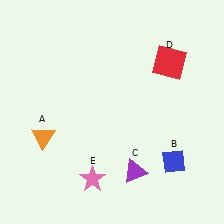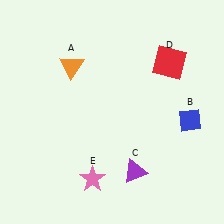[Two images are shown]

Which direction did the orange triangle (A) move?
The orange triangle (A) moved up.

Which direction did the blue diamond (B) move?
The blue diamond (B) moved up.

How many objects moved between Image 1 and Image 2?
2 objects moved between the two images.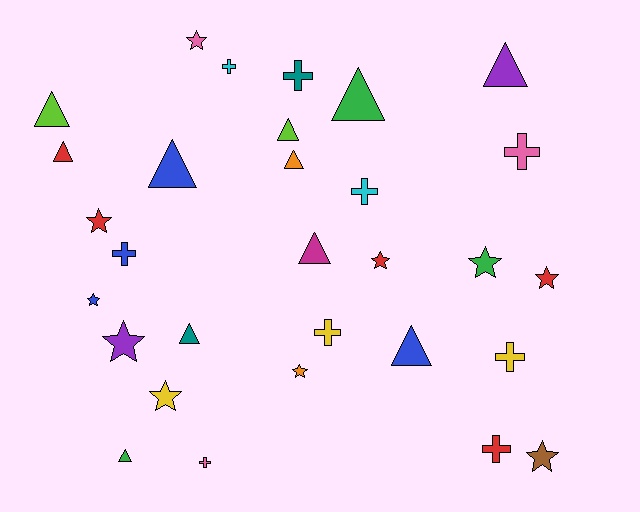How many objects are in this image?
There are 30 objects.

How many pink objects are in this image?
There are 3 pink objects.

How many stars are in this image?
There are 10 stars.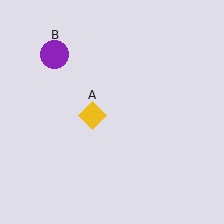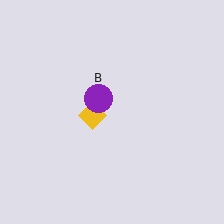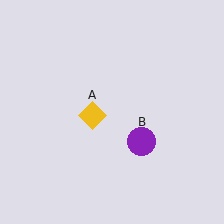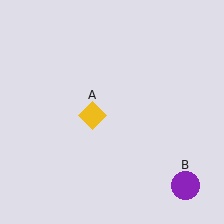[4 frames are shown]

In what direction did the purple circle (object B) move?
The purple circle (object B) moved down and to the right.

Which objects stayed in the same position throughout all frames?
Yellow diamond (object A) remained stationary.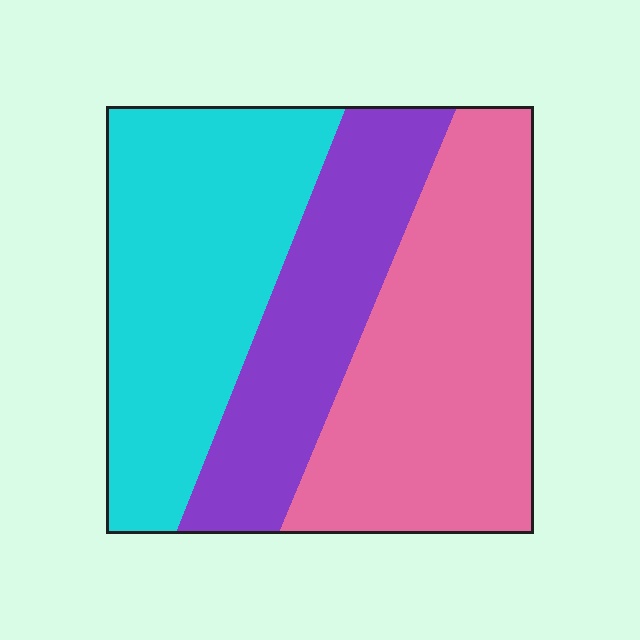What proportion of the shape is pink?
Pink covers 39% of the shape.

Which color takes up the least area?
Purple, at roughly 25%.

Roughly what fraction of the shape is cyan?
Cyan takes up about three eighths (3/8) of the shape.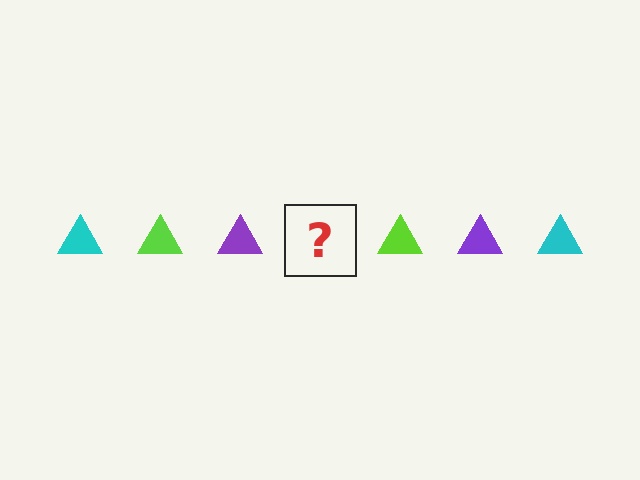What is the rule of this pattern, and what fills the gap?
The rule is that the pattern cycles through cyan, lime, purple triangles. The gap should be filled with a cyan triangle.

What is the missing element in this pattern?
The missing element is a cyan triangle.